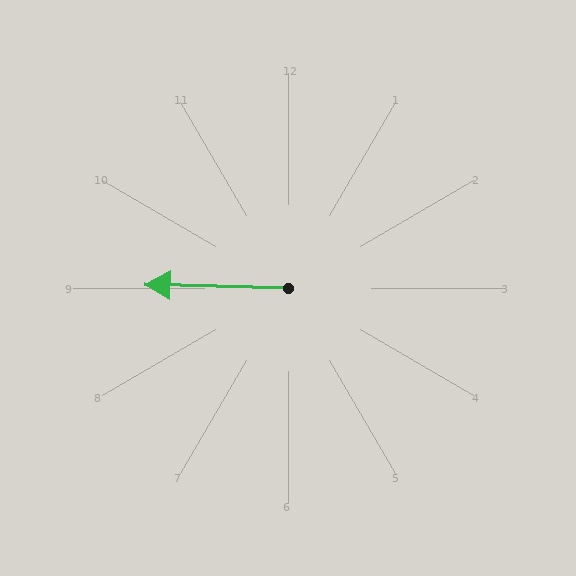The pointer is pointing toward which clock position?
Roughly 9 o'clock.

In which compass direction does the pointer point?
West.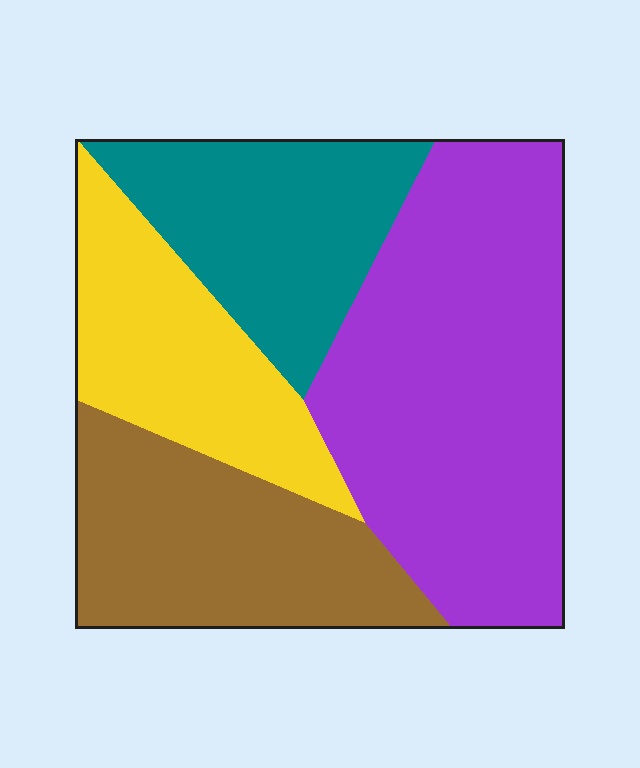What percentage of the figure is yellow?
Yellow covers about 20% of the figure.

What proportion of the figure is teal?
Teal covers about 20% of the figure.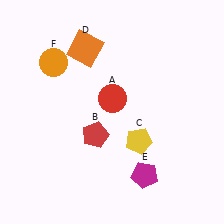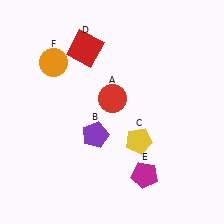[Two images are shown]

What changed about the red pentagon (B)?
In Image 1, B is red. In Image 2, it changed to purple.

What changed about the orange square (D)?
In Image 1, D is orange. In Image 2, it changed to red.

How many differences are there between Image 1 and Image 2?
There are 2 differences between the two images.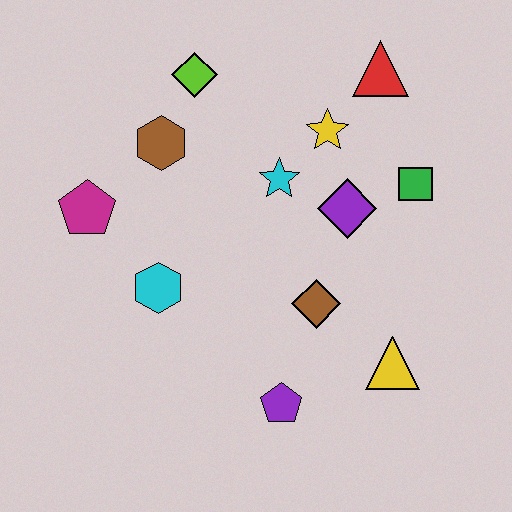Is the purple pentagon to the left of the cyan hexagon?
No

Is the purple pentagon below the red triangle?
Yes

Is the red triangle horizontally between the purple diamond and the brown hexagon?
No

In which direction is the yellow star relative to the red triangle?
The yellow star is below the red triangle.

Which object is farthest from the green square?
The magenta pentagon is farthest from the green square.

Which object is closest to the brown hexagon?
The lime diamond is closest to the brown hexagon.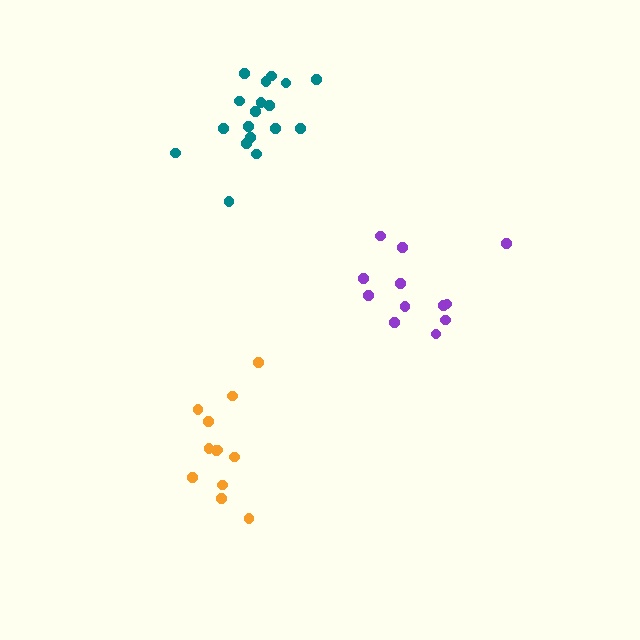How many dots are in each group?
Group 1: 12 dots, Group 2: 12 dots, Group 3: 18 dots (42 total).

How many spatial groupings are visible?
There are 3 spatial groupings.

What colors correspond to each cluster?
The clusters are colored: orange, purple, teal.